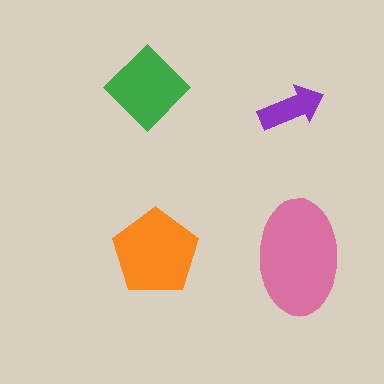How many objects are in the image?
There are 4 objects in the image.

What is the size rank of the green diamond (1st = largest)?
3rd.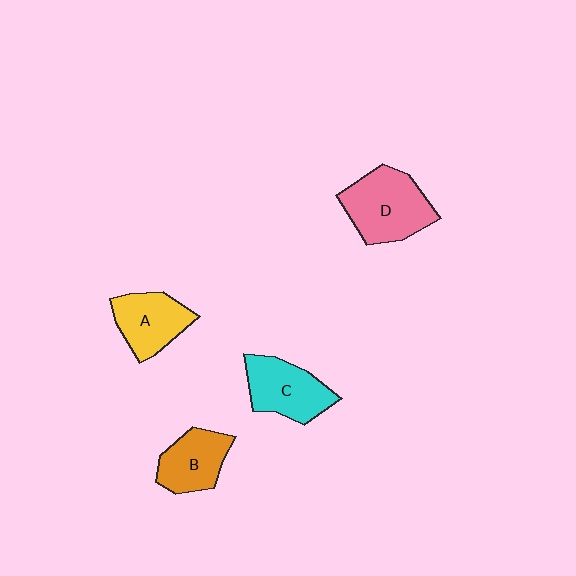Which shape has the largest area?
Shape D (pink).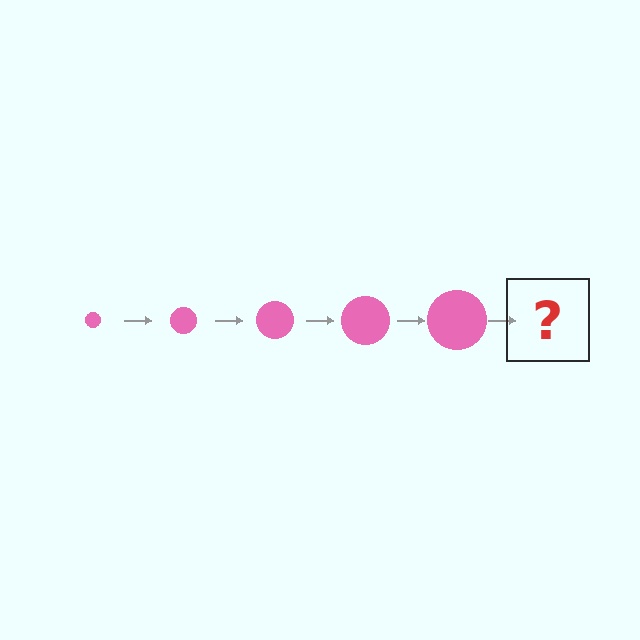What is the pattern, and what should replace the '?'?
The pattern is that the circle gets progressively larger each step. The '?' should be a pink circle, larger than the previous one.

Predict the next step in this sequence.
The next step is a pink circle, larger than the previous one.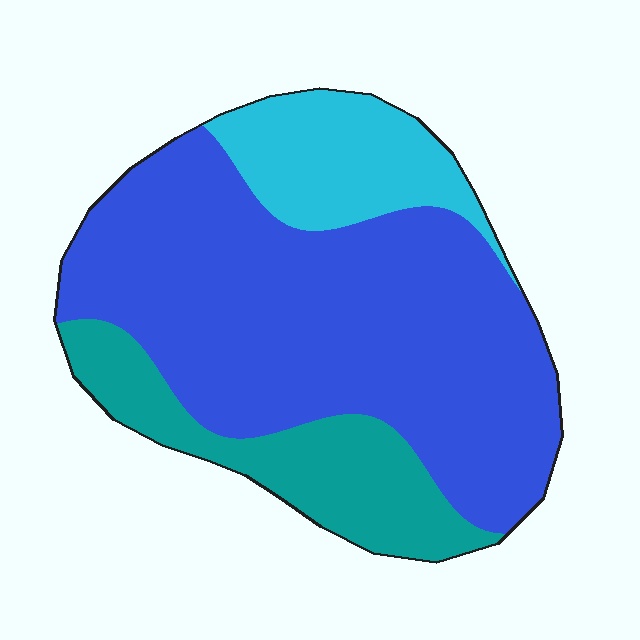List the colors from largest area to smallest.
From largest to smallest: blue, teal, cyan.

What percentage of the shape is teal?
Teal covers roughly 20% of the shape.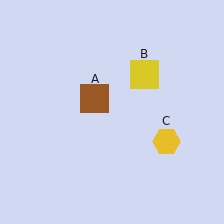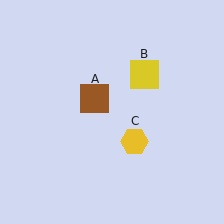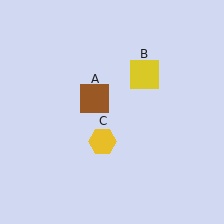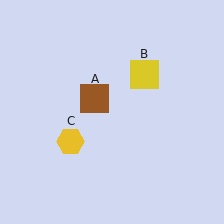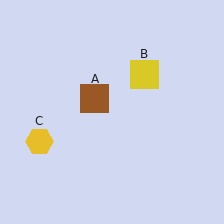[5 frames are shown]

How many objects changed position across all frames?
1 object changed position: yellow hexagon (object C).